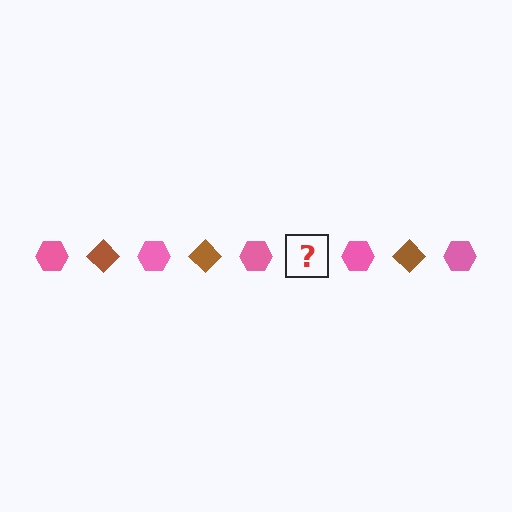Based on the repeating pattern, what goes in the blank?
The blank should be a brown diamond.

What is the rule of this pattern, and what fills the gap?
The rule is that the pattern alternates between pink hexagon and brown diamond. The gap should be filled with a brown diamond.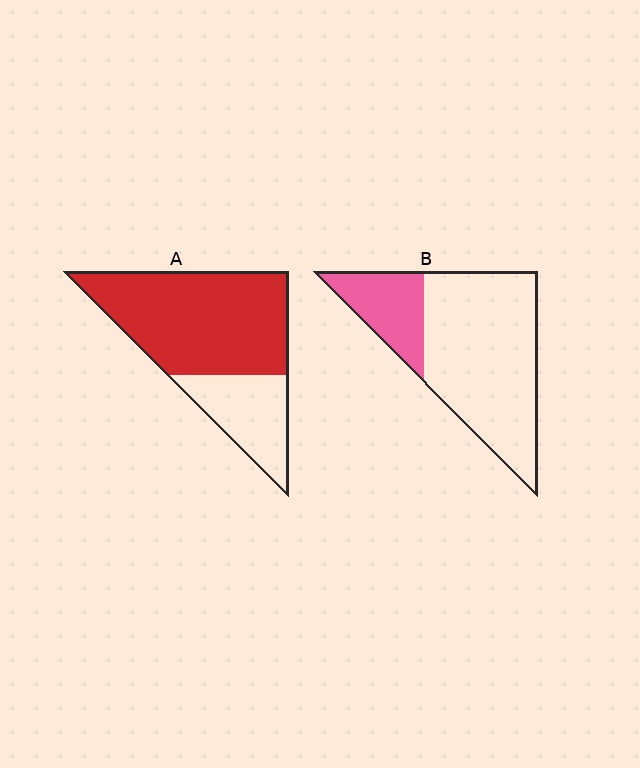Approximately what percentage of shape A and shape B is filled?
A is approximately 70% and B is approximately 25%.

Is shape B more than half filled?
No.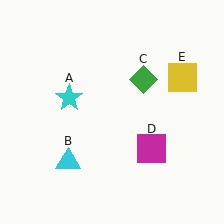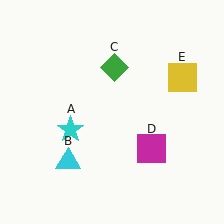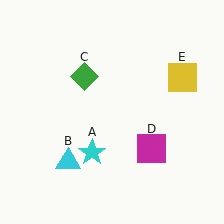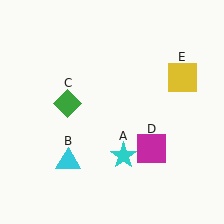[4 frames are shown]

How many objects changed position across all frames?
2 objects changed position: cyan star (object A), green diamond (object C).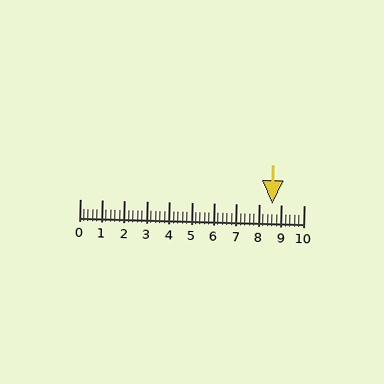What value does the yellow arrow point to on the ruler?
The yellow arrow points to approximately 8.6.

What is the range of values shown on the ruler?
The ruler shows values from 0 to 10.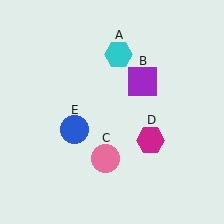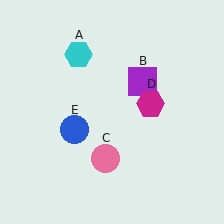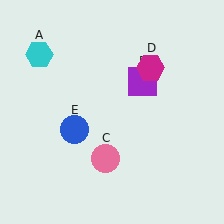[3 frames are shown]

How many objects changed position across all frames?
2 objects changed position: cyan hexagon (object A), magenta hexagon (object D).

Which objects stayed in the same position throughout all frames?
Purple square (object B) and pink circle (object C) and blue circle (object E) remained stationary.